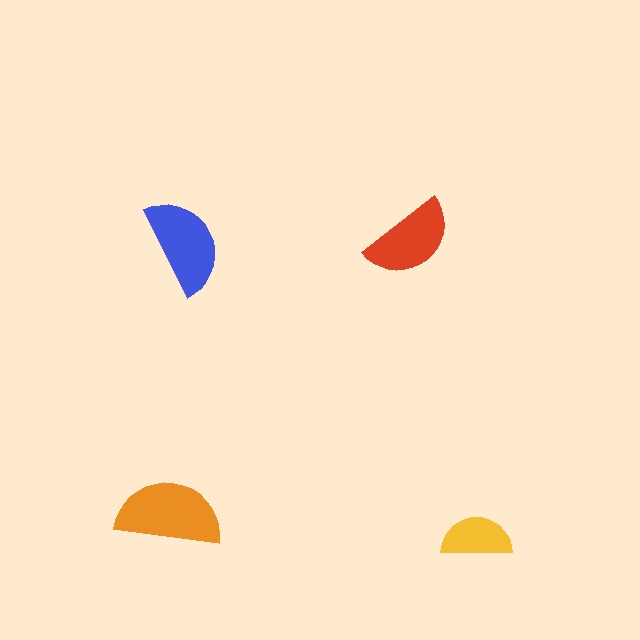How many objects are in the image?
There are 4 objects in the image.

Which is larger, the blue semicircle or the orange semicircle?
The orange one.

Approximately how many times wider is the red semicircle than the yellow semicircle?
About 1.5 times wider.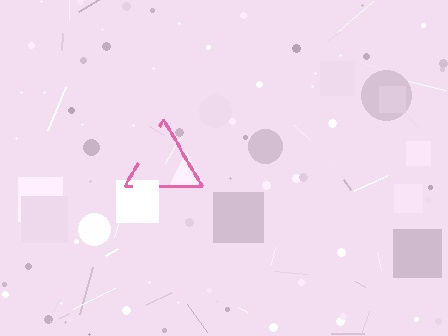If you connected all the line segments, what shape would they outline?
They would outline a triangle.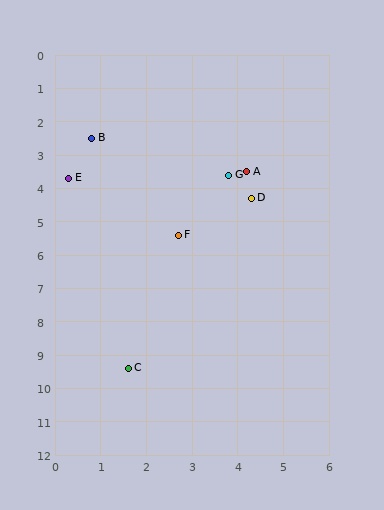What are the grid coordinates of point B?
Point B is at approximately (0.8, 2.5).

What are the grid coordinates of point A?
Point A is at approximately (4.2, 3.5).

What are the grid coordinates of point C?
Point C is at approximately (1.6, 9.4).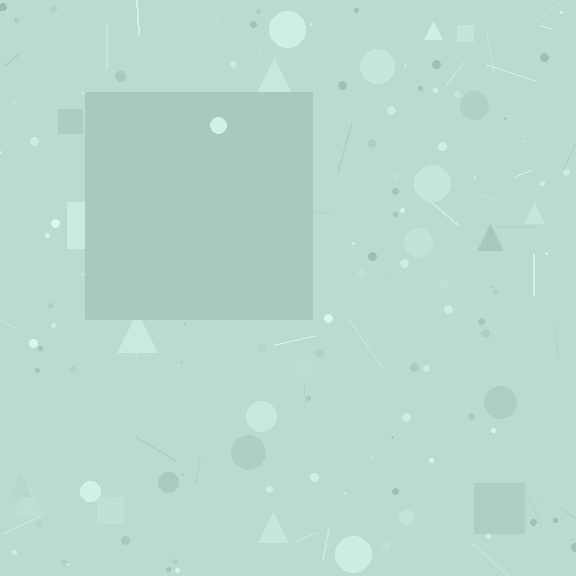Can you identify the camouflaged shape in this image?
The camouflaged shape is a square.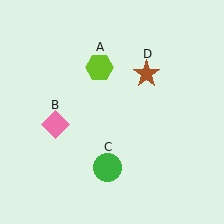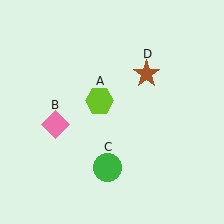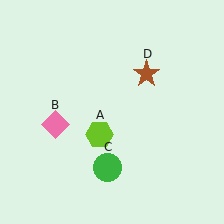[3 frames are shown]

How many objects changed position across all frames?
1 object changed position: lime hexagon (object A).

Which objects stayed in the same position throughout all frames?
Pink diamond (object B) and green circle (object C) and brown star (object D) remained stationary.